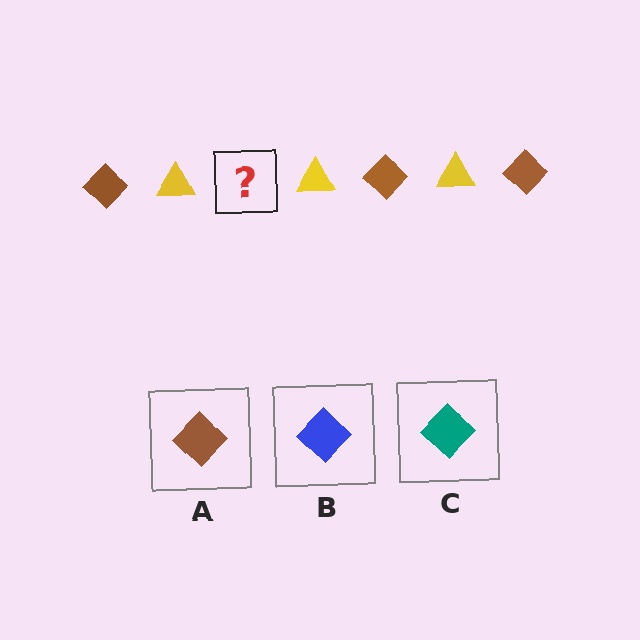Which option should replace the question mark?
Option A.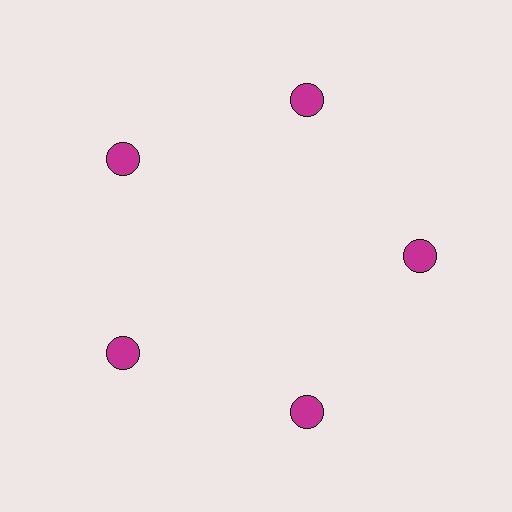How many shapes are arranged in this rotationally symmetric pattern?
There are 5 shapes, arranged in 5 groups of 1.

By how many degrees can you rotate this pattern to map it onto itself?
The pattern maps onto itself every 72 degrees of rotation.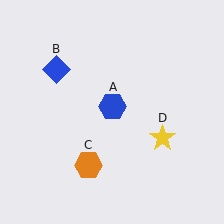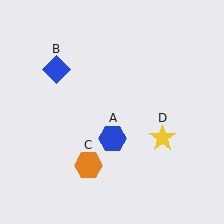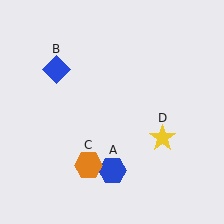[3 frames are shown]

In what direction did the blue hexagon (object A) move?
The blue hexagon (object A) moved down.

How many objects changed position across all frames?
1 object changed position: blue hexagon (object A).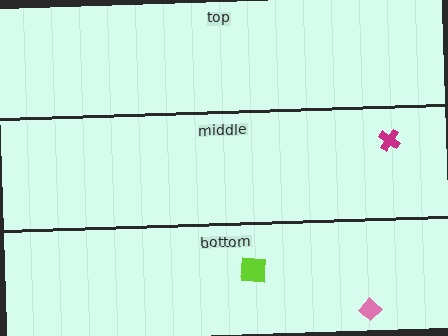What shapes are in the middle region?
The magenta cross.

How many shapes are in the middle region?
1.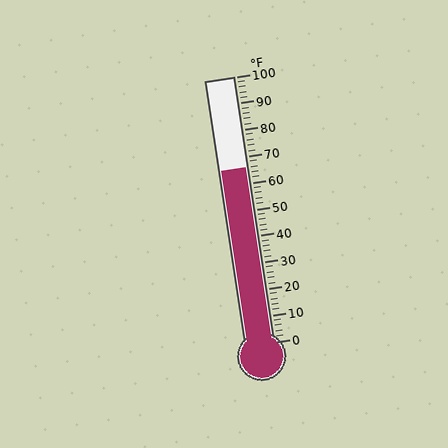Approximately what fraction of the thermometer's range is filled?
The thermometer is filled to approximately 65% of its range.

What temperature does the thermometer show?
The thermometer shows approximately 66°F.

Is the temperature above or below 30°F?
The temperature is above 30°F.